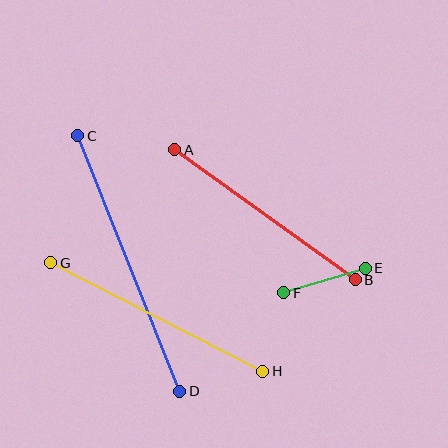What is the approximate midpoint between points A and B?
The midpoint is at approximately (265, 215) pixels.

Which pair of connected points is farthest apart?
Points C and D are farthest apart.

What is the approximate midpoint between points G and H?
The midpoint is at approximately (157, 317) pixels.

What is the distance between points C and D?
The distance is approximately 275 pixels.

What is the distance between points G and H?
The distance is approximately 238 pixels.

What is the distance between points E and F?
The distance is approximately 85 pixels.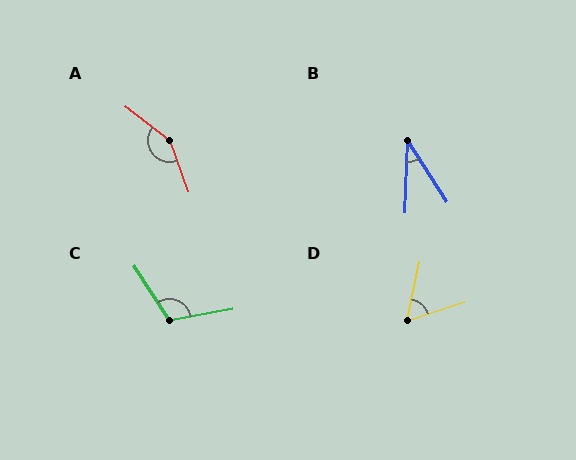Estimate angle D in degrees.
Approximately 60 degrees.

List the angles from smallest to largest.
B (35°), D (60°), C (113°), A (147°).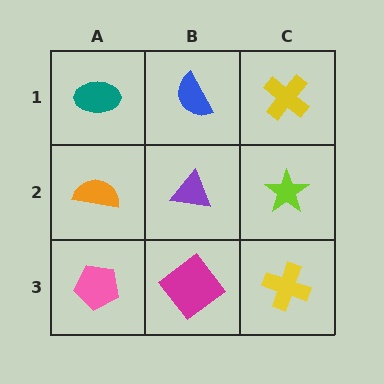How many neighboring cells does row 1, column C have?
2.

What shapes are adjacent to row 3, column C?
A lime star (row 2, column C), a magenta diamond (row 3, column B).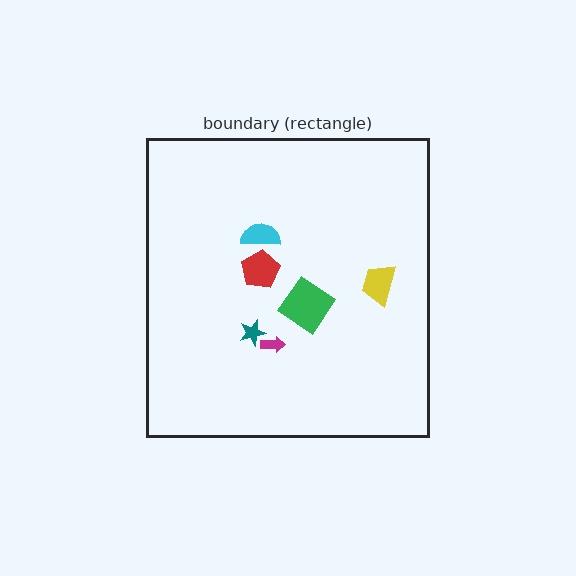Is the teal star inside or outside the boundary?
Inside.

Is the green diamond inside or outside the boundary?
Inside.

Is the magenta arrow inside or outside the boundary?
Inside.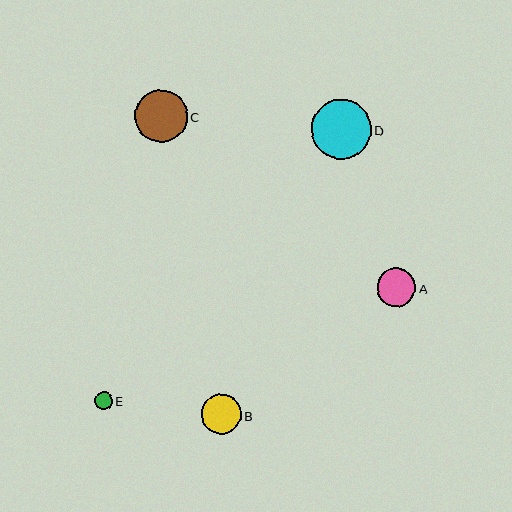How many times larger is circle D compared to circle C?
Circle D is approximately 1.1 times the size of circle C.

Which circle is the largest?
Circle D is the largest with a size of approximately 59 pixels.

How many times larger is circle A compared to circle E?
Circle A is approximately 2.1 times the size of circle E.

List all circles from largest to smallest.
From largest to smallest: D, C, B, A, E.